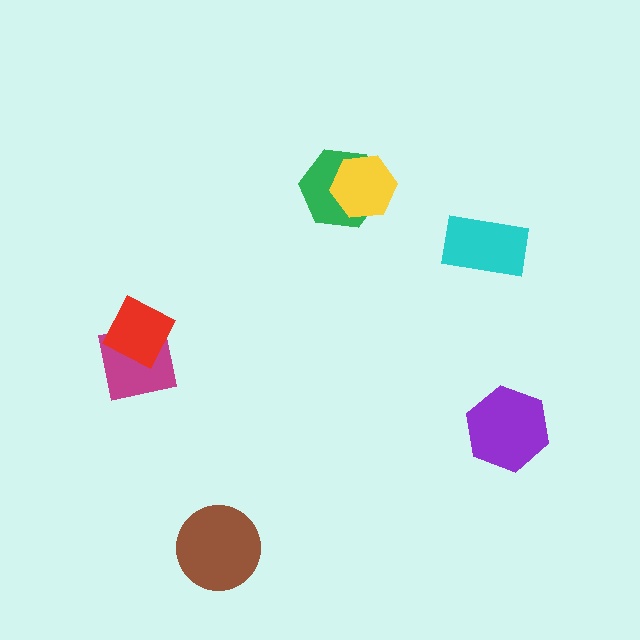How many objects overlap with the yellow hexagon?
1 object overlaps with the yellow hexagon.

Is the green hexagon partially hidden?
Yes, it is partially covered by another shape.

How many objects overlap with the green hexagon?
1 object overlaps with the green hexagon.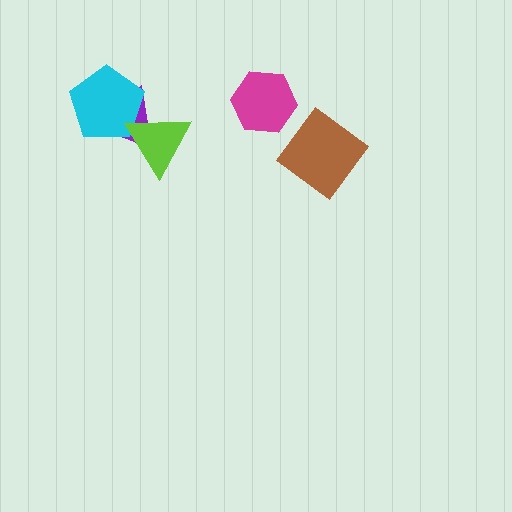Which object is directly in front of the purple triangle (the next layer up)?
The cyan pentagon is directly in front of the purple triangle.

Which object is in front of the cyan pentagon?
The lime triangle is in front of the cyan pentagon.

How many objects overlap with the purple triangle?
2 objects overlap with the purple triangle.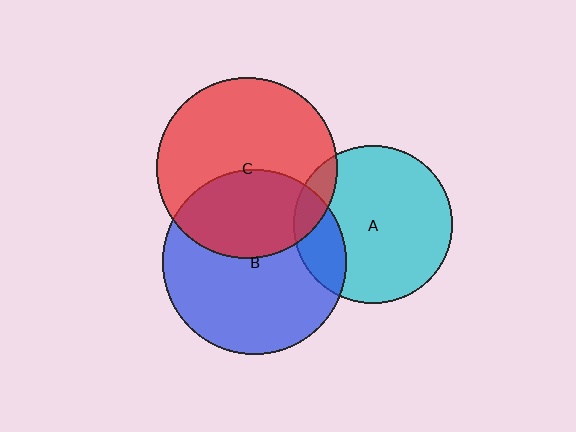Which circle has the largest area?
Circle B (blue).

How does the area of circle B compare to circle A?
Approximately 1.4 times.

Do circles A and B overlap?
Yes.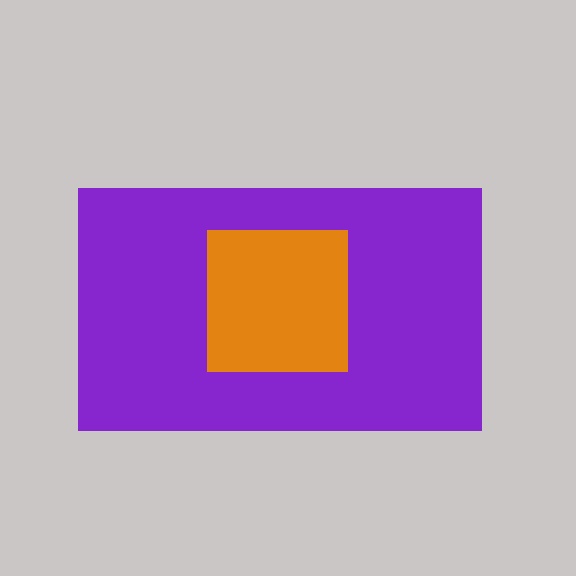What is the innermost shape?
The orange square.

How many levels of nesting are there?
2.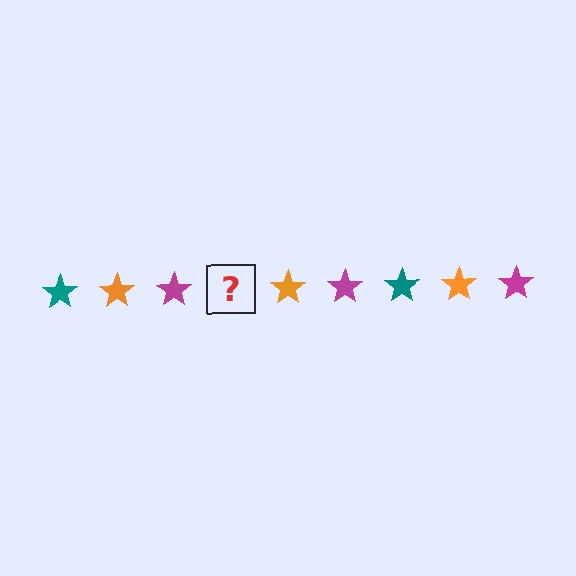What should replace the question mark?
The question mark should be replaced with a teal star.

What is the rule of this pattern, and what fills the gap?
The rule is that the pattern cycles through teal, orange, magenta stars. The gap should be filled with a teal star.